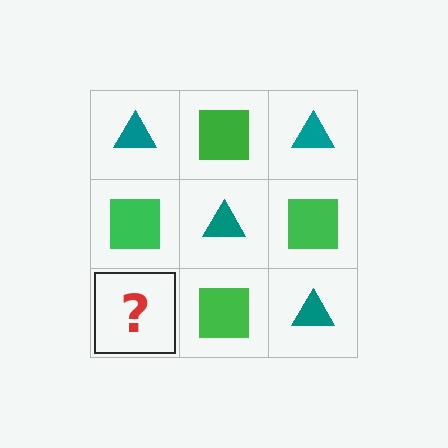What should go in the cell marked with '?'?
The missing cell should contain a teal triangle.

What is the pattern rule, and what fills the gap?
The rule is that it alternates teal triangle and green square in a checkerboard pattern. The gap should be filled with a teal triangle.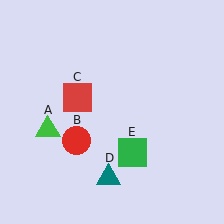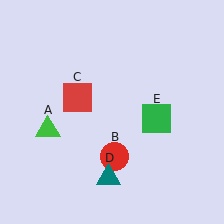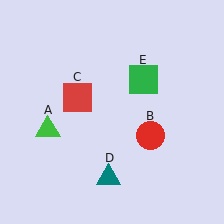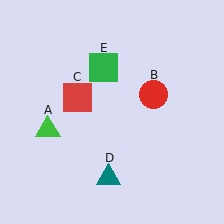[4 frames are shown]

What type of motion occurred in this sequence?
The red circle (object B), green square (object E) rotated counterclockwise around the center of the scene.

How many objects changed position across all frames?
2 objects changed position: red circle (object B), green square (object E).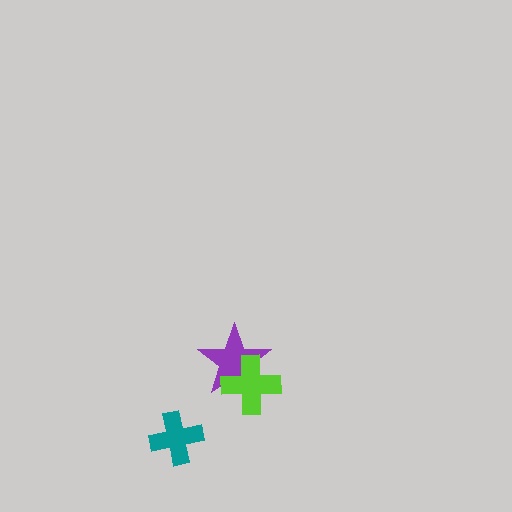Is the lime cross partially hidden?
No, no other shape covers it.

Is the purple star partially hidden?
Yes, it is partially covered by another shape.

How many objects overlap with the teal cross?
0 objects overlap with the teal cross.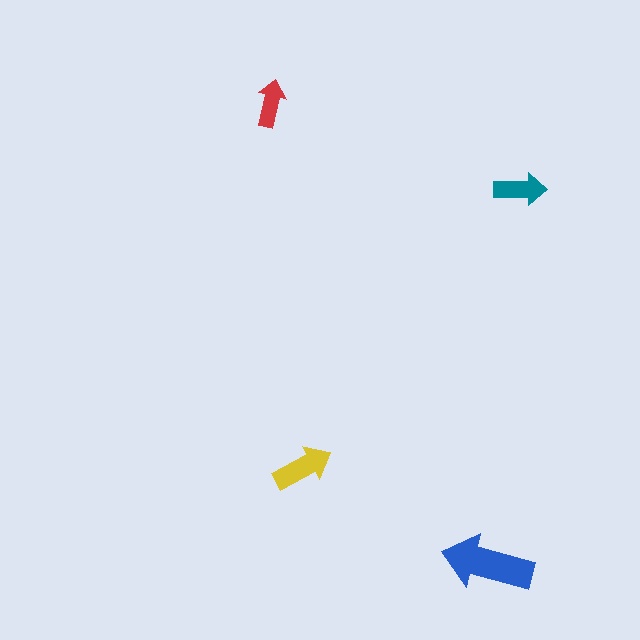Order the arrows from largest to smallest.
the blue one, the yellow one, the teal one, the red one.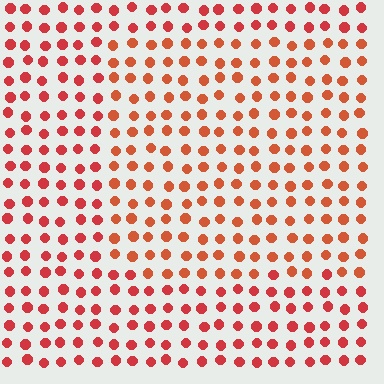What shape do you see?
I see a rectangle.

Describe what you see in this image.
The image is filled with small red elements in a uniform arrangement. A rectangle-shaped region is visible where the elements are tinted to a slightly different hue, forming a subtle color boundary.